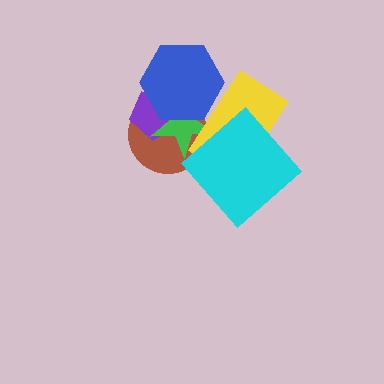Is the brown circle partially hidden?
Yes, it is partially covered by another shape.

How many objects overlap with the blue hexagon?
4 objects overlap with the blue hexagon.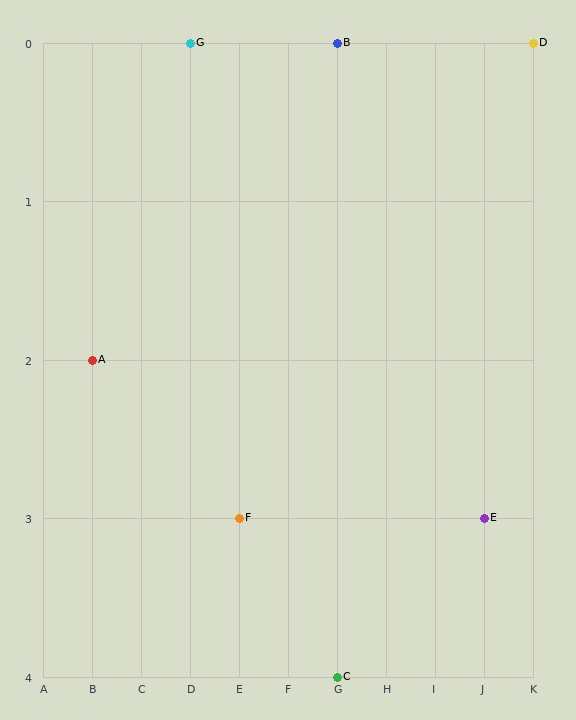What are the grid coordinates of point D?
Point D is at grid coordinates (K, 0).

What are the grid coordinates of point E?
Point E is at grid coordinates (J, 3).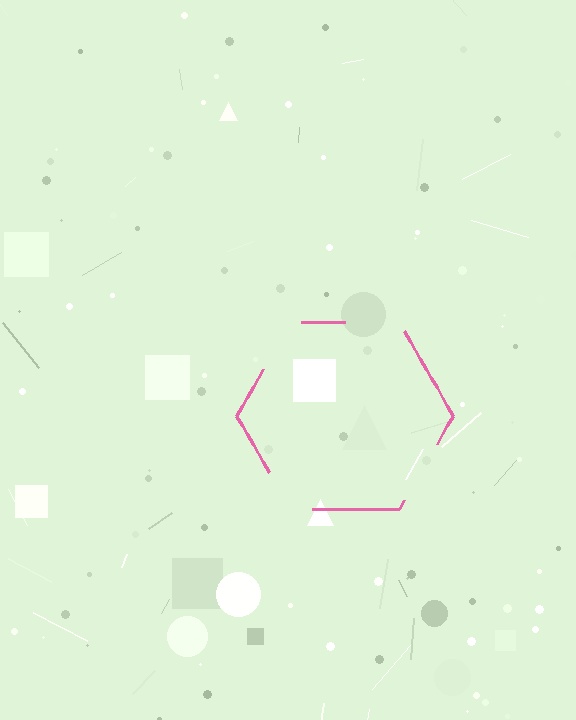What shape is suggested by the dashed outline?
The dashed outline suggests a hexagon.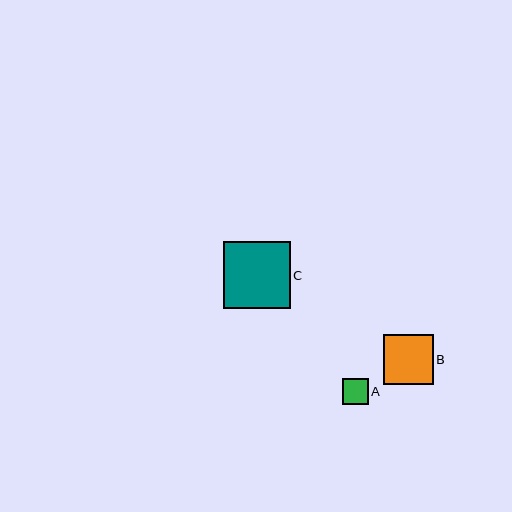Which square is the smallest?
Square A is the smallest with a size of approximately 26 pixels.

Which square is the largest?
Square C is the largest with a size of approximately 67 pixels.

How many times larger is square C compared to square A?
Square C is approximately 2.6 times the size of square A.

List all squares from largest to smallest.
From largest to smallest: C, B, A.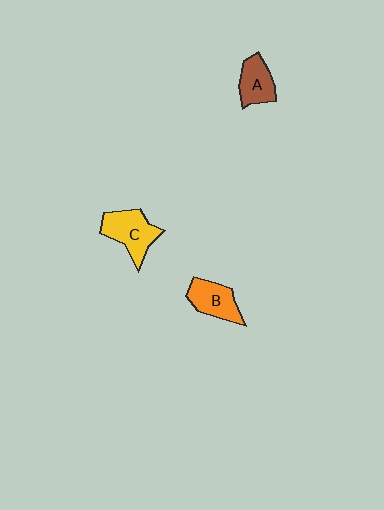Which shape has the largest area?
Shape C (yellow).